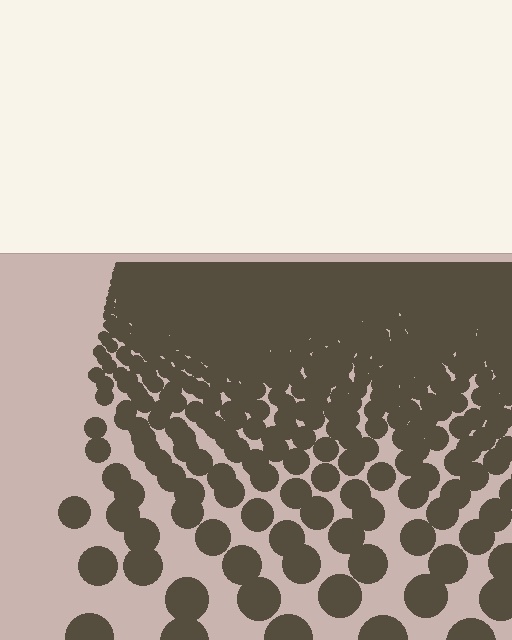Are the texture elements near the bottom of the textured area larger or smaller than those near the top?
Larger. Near the bottom, elements are closer to the viewer and appear at a bigger on-screen size.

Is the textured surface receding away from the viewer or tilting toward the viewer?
The surface is receding away from the viewer. Texture elements get smaller and denser toward the top.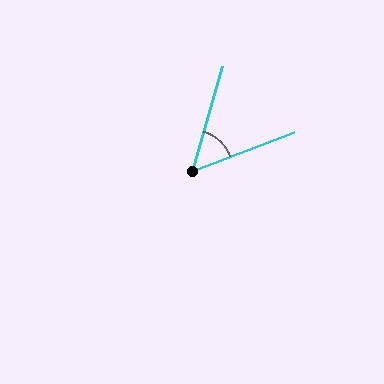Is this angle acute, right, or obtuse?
It is acute.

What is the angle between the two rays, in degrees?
Approximately 53 degrees.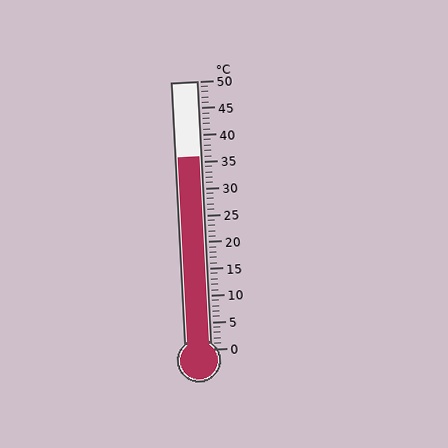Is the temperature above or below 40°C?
The temperature is below 40°C.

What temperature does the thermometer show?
The thermometer shows approximately 36°C.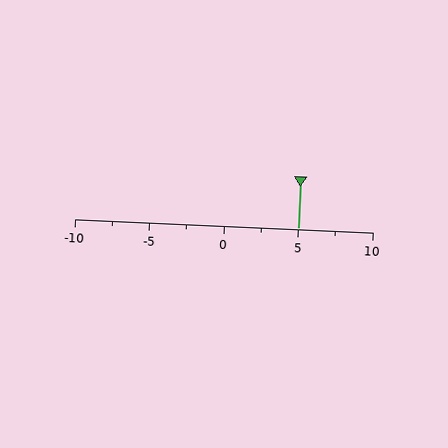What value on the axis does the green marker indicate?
The marker indicates approximately 5.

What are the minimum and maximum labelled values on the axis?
The axis runs from -10 to 10.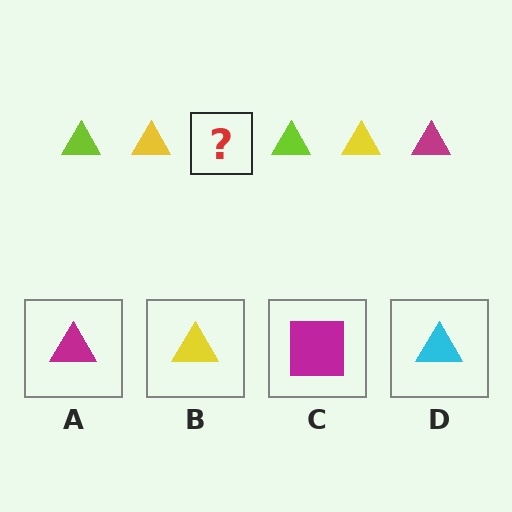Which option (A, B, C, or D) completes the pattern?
A.